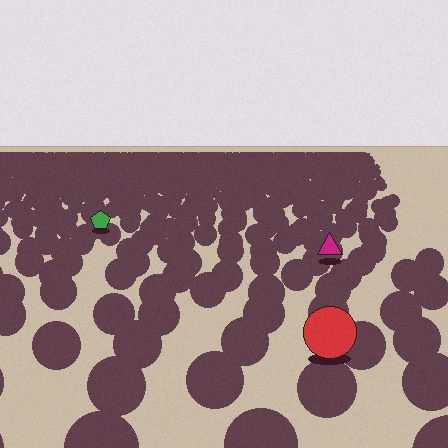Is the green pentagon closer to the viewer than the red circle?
No. The red circle is closer — you can tell from the texture gradient: the ground texture is coarser near it.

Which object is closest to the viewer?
The red circle is closest. The texture marks near it are larger and more spread out.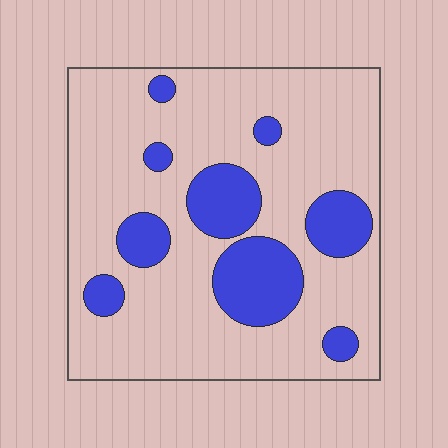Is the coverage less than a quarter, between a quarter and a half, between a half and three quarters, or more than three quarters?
Less than a quarter.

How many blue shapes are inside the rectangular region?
9.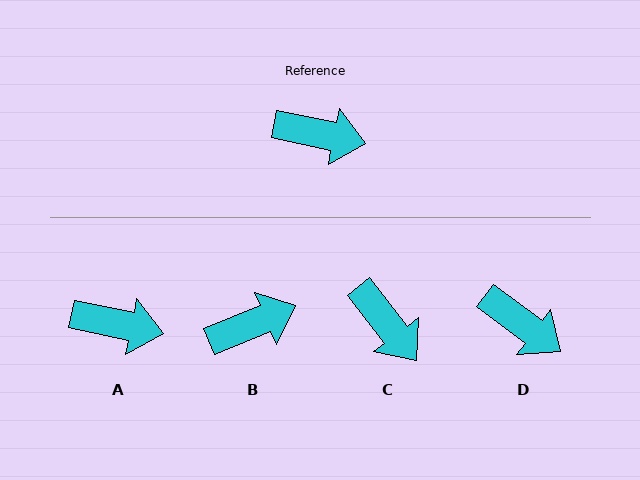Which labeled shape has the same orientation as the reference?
A.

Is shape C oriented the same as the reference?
No, it is off by about 41 degrees.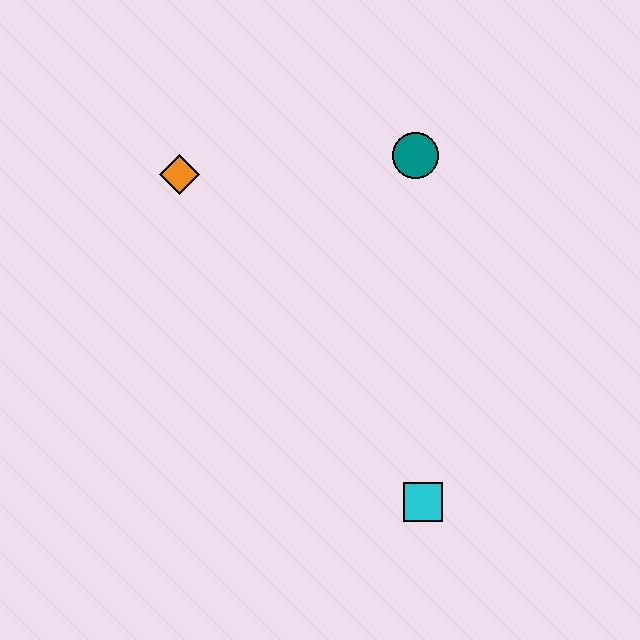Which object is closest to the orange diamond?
The teal circle is closest to the orange diamond.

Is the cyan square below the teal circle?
Yes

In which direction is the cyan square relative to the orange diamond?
The cyan square is below the orange diamond.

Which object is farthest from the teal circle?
The cyan square is farthest from the teal circle.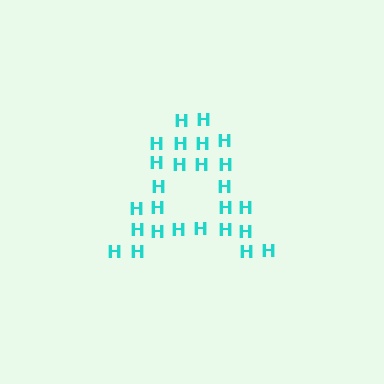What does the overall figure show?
The overall figure shows the letter A.